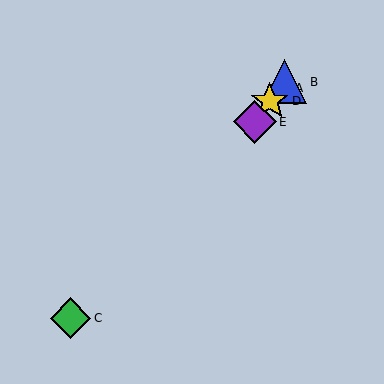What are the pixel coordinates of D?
Object D is at (270, 101).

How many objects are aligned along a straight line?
4 objects (A, B, D, E) are aligned along a straight line.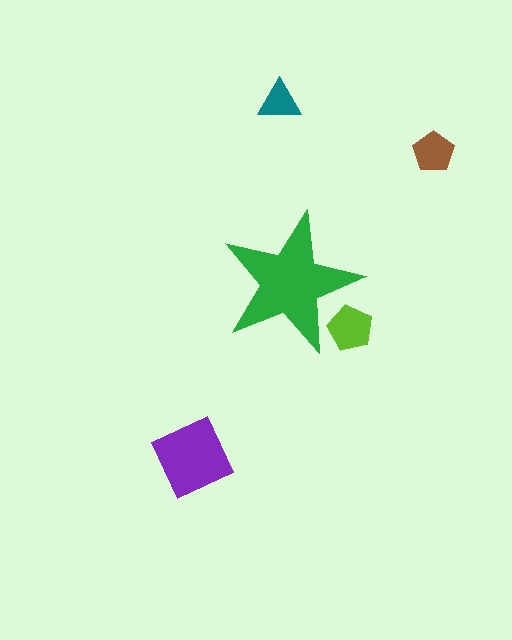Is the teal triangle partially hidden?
No, the teal triangle is fully visible.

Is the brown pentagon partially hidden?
No, the brown pentagon is fully visible.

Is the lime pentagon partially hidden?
Yes, the lime pentagon is partially hidden behind the green star.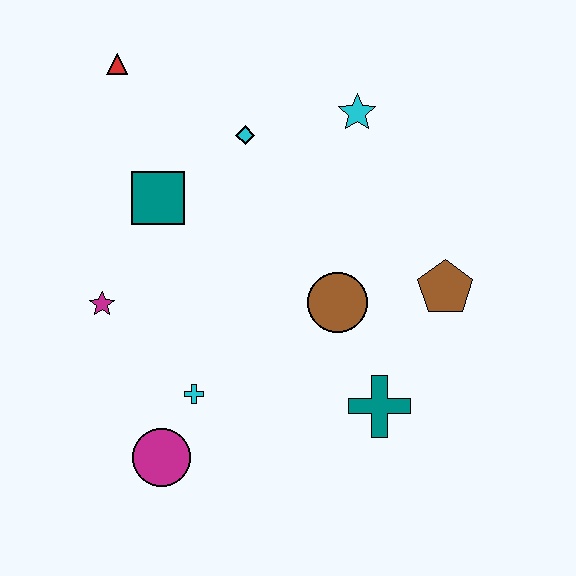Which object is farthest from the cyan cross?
The red triangle is farthest from the cyan cross.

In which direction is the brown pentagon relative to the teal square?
The brown pentagon is to the right of the teal square.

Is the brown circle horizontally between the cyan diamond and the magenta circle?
No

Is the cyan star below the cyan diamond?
No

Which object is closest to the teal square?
The cyan diamond is closest to the teal square.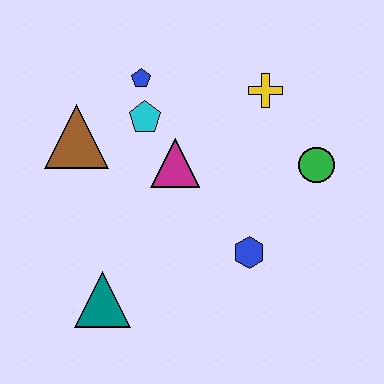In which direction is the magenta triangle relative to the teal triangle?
The magenta triangle is above the teal triangle.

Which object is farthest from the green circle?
The teal triangle is farthest from the green circle.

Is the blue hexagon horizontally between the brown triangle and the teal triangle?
No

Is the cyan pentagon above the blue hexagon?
Yes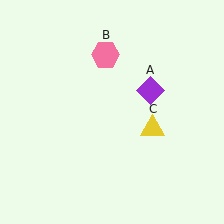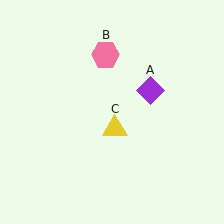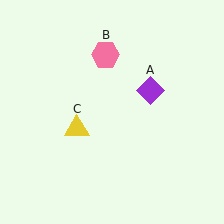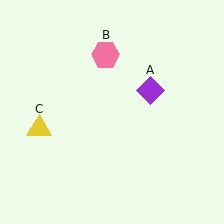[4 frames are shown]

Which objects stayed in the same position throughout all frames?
Purple diamond (object A) and pink hexagon (object B) remained stationary.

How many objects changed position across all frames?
1 object changed position: yellow triangle (object C).